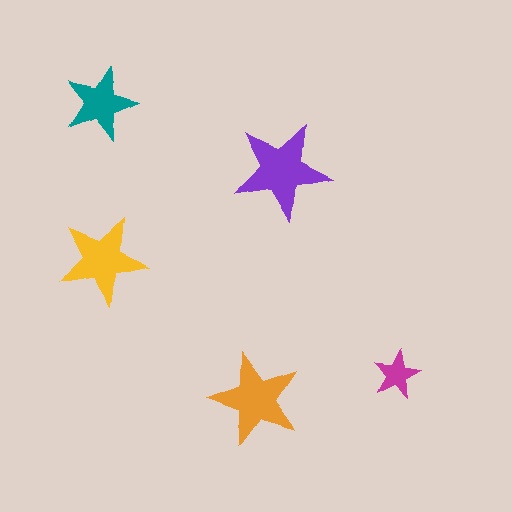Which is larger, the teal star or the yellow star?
The yellow one.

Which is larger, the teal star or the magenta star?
The teal one.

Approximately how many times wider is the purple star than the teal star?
About 1.5 times wider.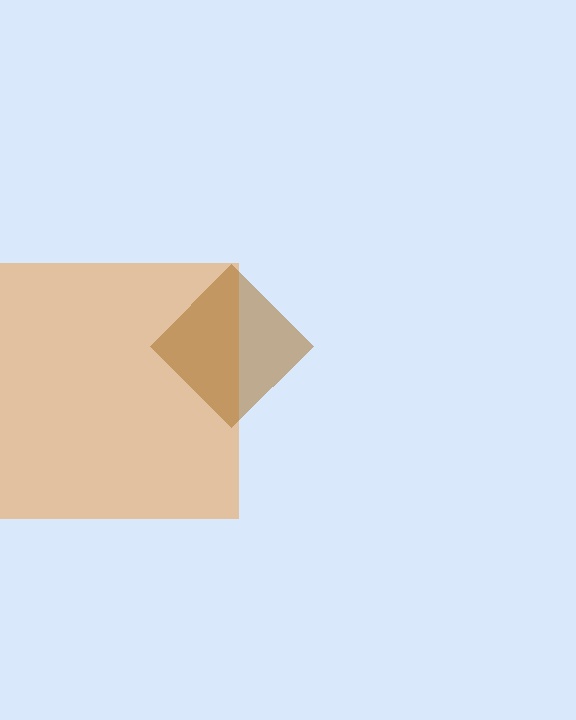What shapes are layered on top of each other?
The layered shapes are: an orange square, a brown diamond.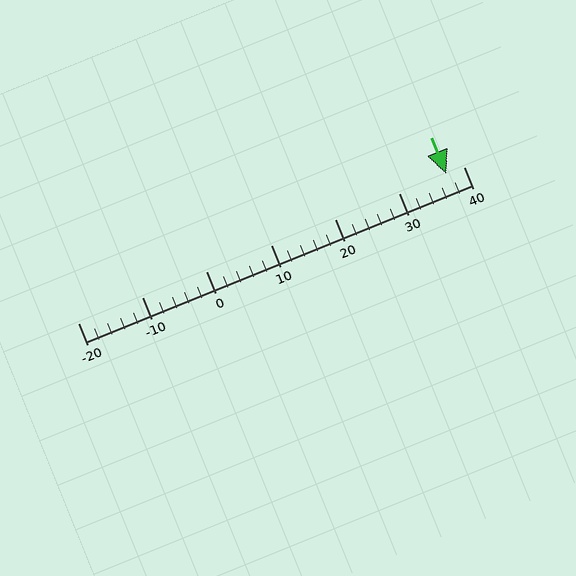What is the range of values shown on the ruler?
The ruler shows values from -20 to 40.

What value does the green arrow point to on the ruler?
The green arrow points to approximately 37.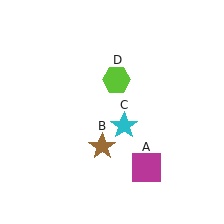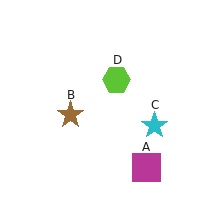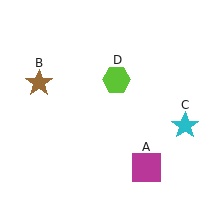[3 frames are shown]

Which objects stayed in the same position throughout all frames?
Magenta square (object A) and lime hexagon (object D) remained stationary.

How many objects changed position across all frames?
2 objects changed position: brown star (object B), cyan star (object C).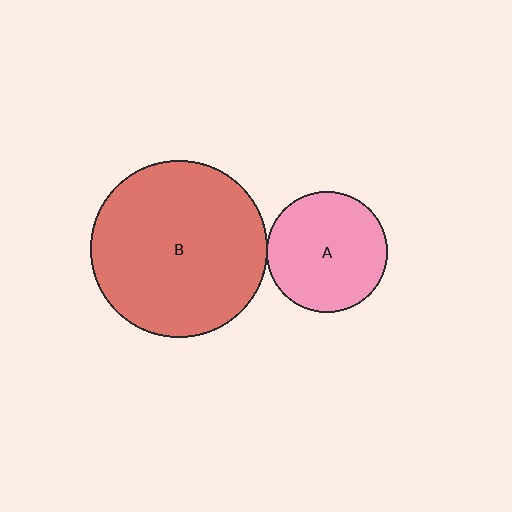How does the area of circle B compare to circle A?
Approximately 2.1 times.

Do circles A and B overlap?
Yes.